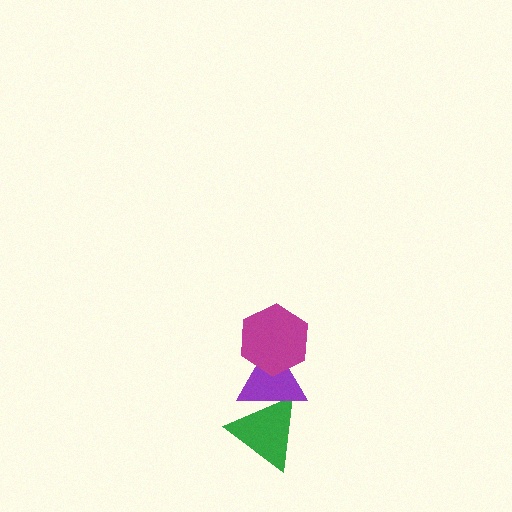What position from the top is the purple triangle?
The purple triangle is 2nd from the top.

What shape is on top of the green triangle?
The purple triangle is on top of the green triangle.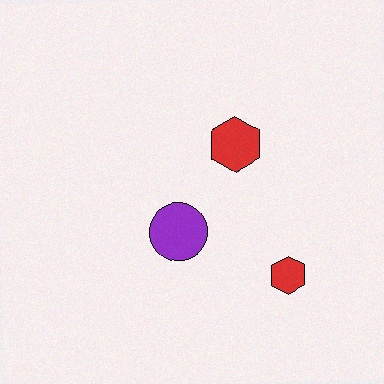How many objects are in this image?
There are 3 objects.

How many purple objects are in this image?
There is 1 purple object.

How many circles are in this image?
There is 1 circle.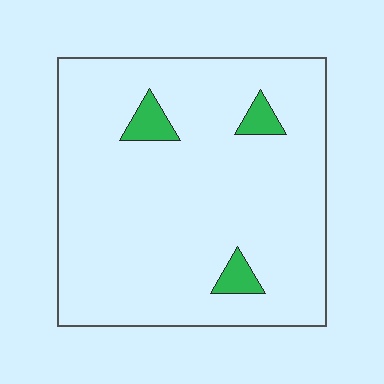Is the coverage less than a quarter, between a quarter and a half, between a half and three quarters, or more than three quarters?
Less than a quarter.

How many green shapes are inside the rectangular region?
3.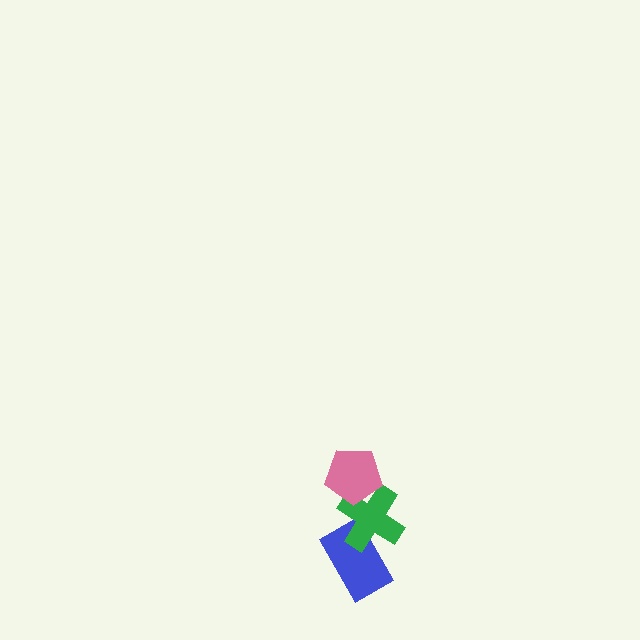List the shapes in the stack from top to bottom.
From top to bottom: the pink pentagon, the green cross, the blue rectangle.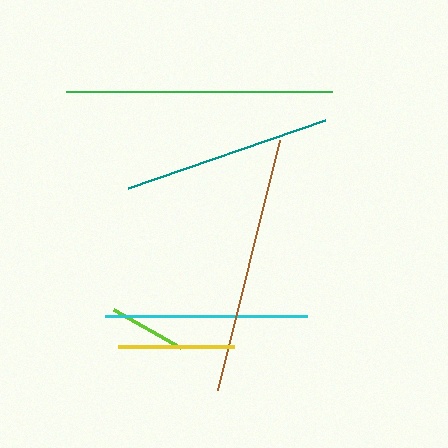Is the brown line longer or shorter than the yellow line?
The brown line is longer than the yellow line.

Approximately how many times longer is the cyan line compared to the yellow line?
The cyan line is approximately 1.7 times the length of the yellow line.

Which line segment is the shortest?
The lime line is the shortest at approximately 77 pixels.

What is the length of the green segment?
The green segment is approximately 266 pixels long.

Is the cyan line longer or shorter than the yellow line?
The cyan line is longer than the yellow line.